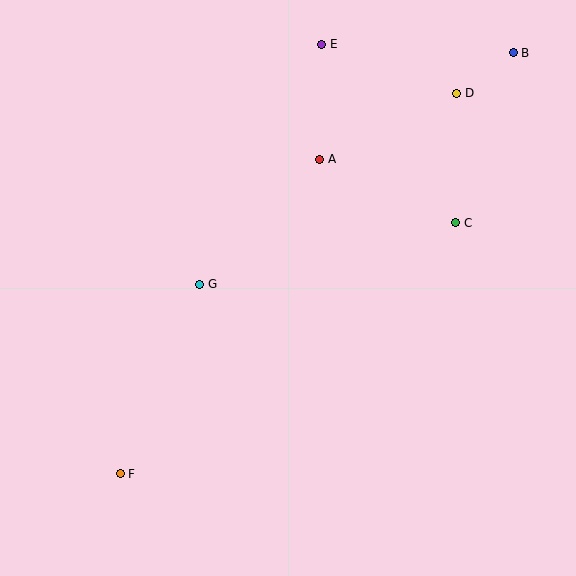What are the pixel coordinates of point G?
Point G is at (200, 284).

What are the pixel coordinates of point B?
Point B is at (513, 53).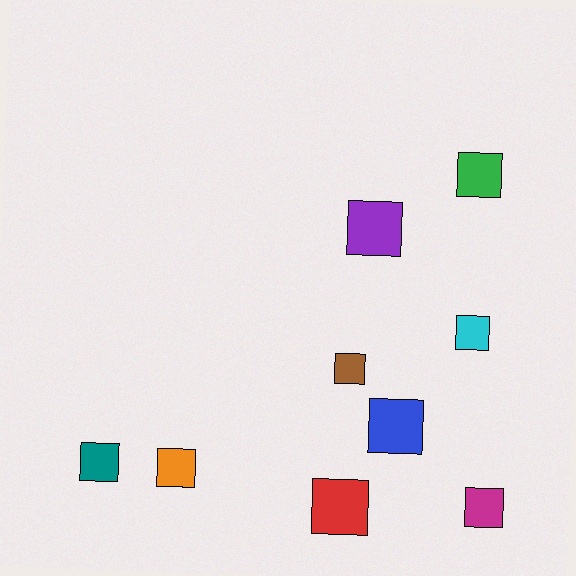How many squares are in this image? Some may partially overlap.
There are 9 squares.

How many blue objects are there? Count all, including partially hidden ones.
There is 1 blue object.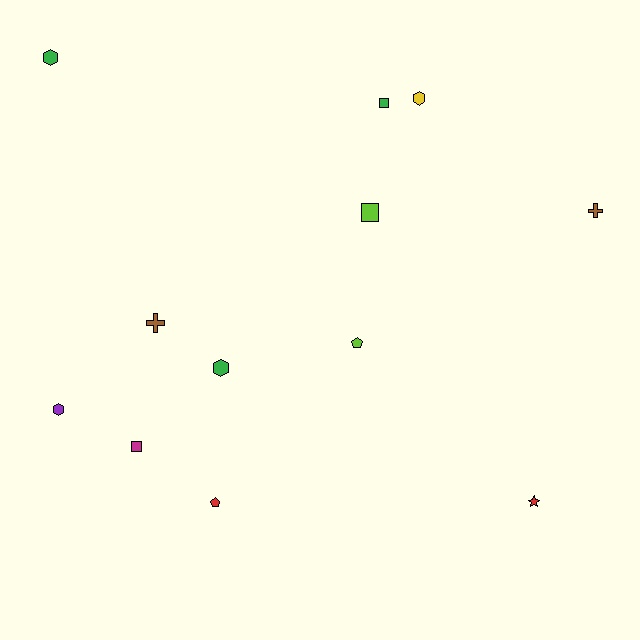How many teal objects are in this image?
There are no teal objects.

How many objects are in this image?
There are 12 objects.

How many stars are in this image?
There is 1 star.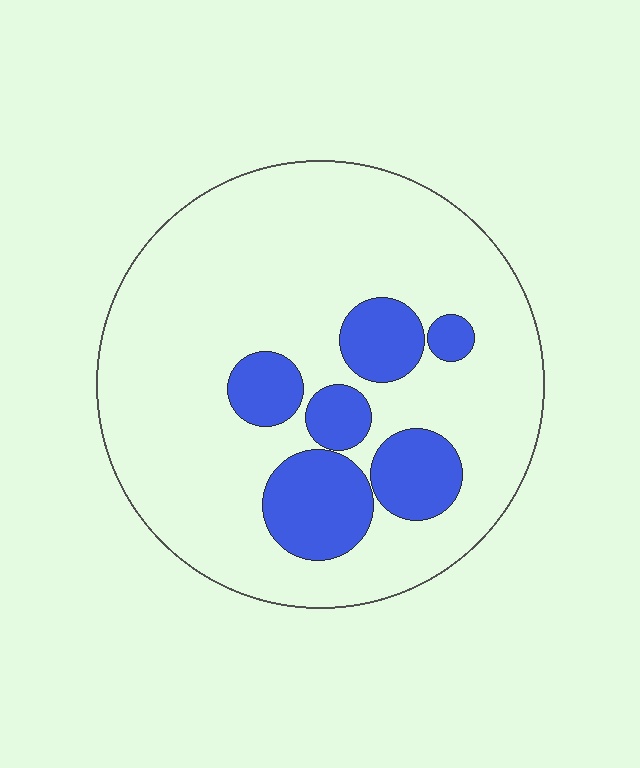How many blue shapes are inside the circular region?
6.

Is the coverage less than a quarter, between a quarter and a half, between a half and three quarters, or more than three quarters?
Less than a quarter.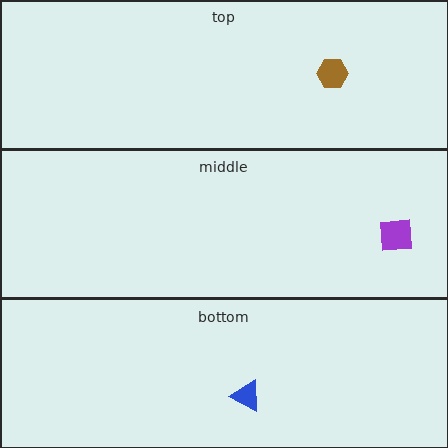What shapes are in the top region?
The brown hexagon.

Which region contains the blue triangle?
The bottom region.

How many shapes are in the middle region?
1.